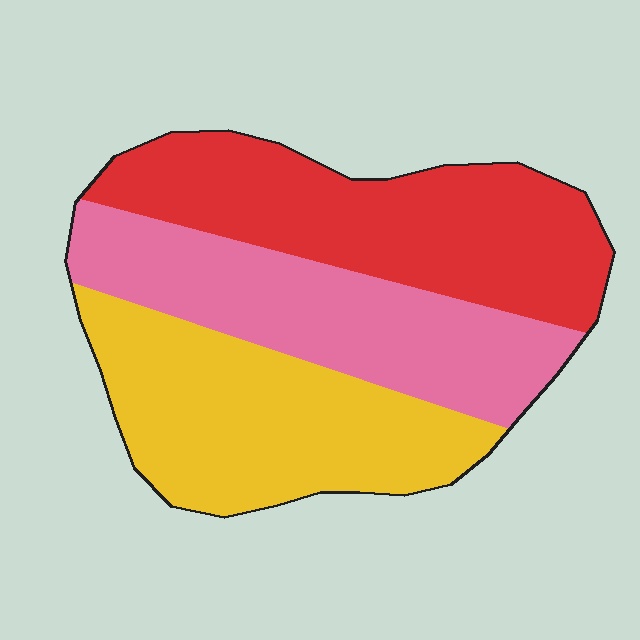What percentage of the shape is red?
Red takes up about one third (1/3) of the shape.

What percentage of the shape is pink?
Pink takes up between a sixth and a third of the shape.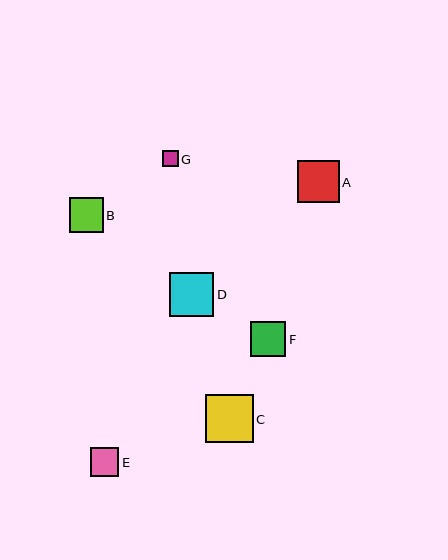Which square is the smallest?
Square G is the smallest with a size of approximately 16 pixels.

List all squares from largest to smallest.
From largest to smallest: C, D, A, F, B, E, G.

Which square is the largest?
Square C is the largest with a size of approximately 48 pixels.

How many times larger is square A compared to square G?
Square A is approximately 2.6 times the size of square G.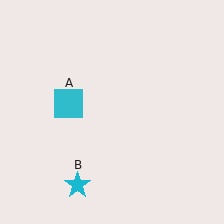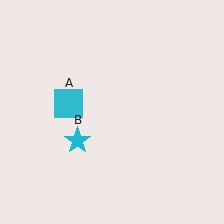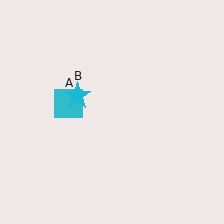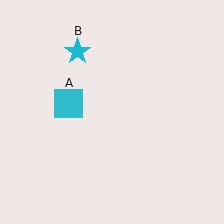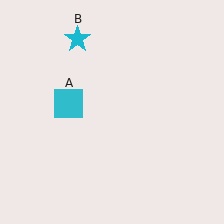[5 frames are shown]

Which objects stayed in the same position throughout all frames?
Cyan square (object A) remained stationary.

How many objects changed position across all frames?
1 object changed position: cyan star (object B).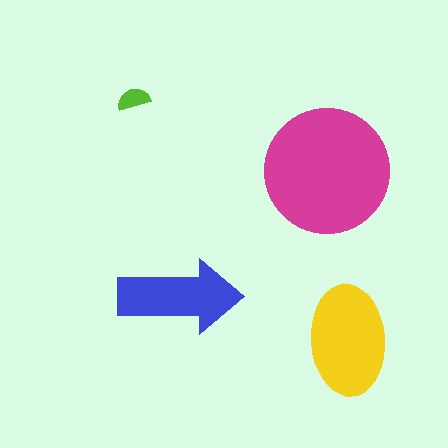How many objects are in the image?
There are 4 objects in the image.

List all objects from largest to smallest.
The magenta circle, the yellow ellipse, the blue arrow, the lime semicircle.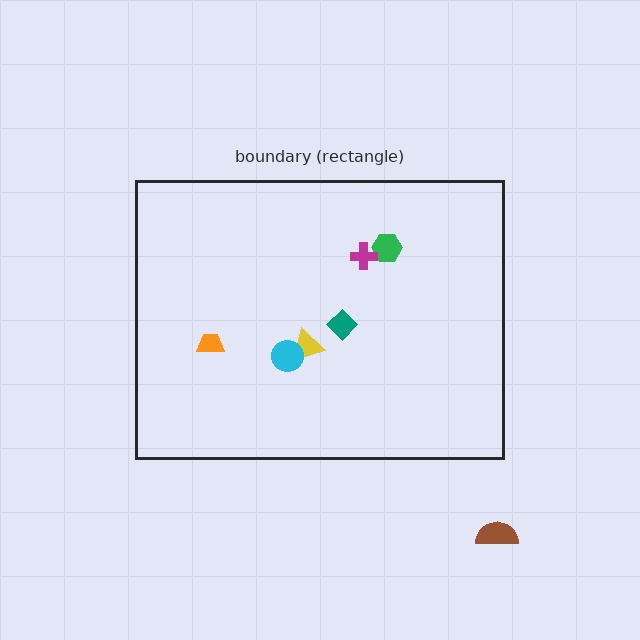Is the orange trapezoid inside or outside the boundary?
Inside.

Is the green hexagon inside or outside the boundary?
Inside.